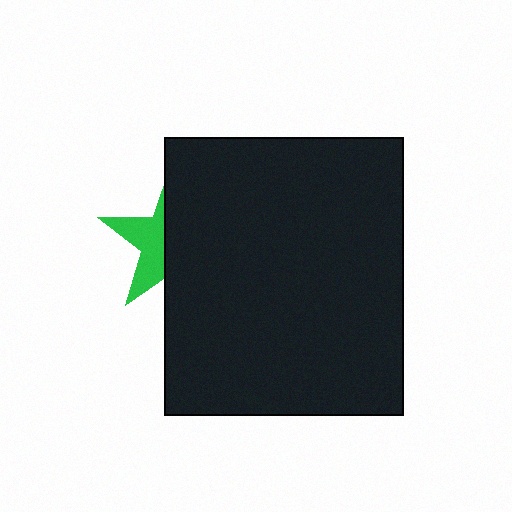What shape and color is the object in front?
The object in front is a black rectangle.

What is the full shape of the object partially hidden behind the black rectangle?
The partially hidden object is a green star.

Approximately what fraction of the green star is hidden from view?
Roughly 61% of the green star is hidden behind the black rectangle.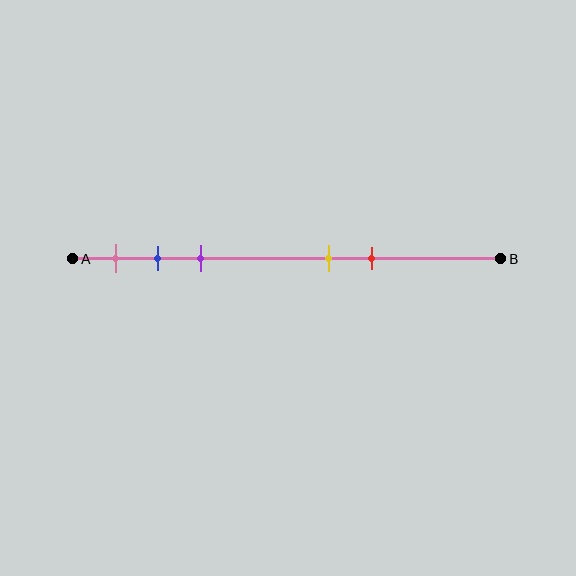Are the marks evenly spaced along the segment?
No, the marks are not evenly spaced.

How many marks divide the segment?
There are 5 marks dividing the segment.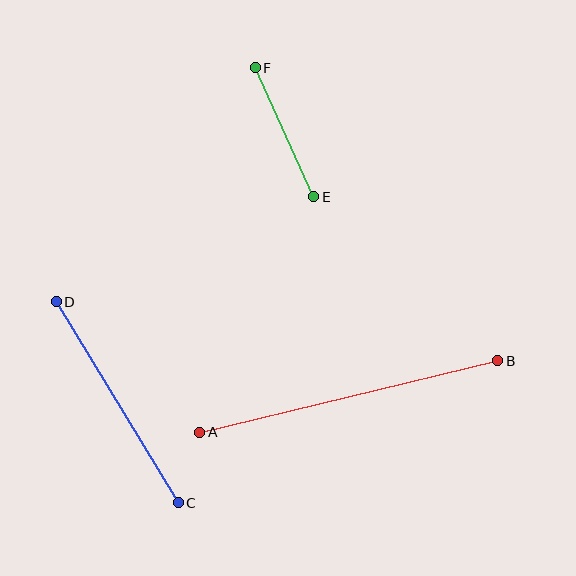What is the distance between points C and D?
The distance is approximately 235 pixels.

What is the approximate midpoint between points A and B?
The midpoint is at approximately (349, 397) pixels.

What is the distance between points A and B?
The distance is approximately 306 pixels.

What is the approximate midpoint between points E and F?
The midpoint is at approximately (284, 132) pixels.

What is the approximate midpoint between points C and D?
The midpoint is at approximately (117, 402) pixels.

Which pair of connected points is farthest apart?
Points A and B are farthest apart.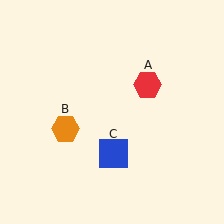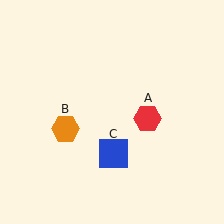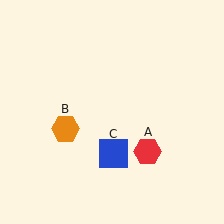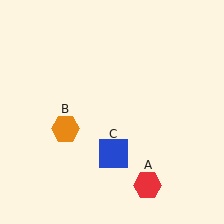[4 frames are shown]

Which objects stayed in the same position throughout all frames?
Orange hexagon (object B) and blue square (object C) remained stationary.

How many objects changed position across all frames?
1 object changed position: red hexagon (object A).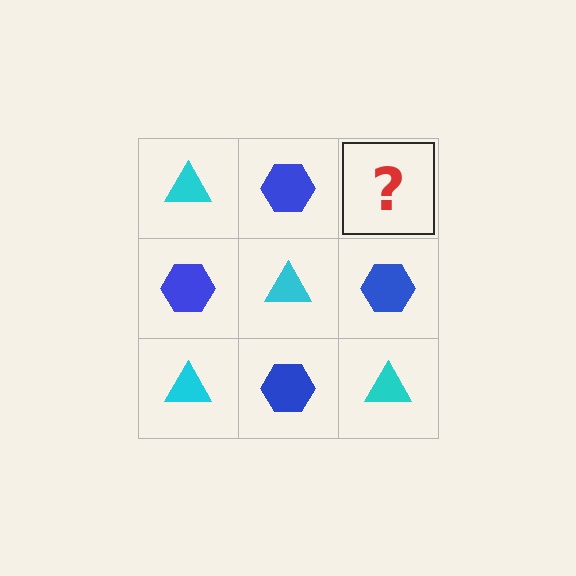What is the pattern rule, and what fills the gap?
The rule is that it alternates cyan triangle and blue hexagon in a checkerboard pattern. The gap should be filled with a cyan triangle.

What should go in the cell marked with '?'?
The missing cell should contain a cyan triangle.